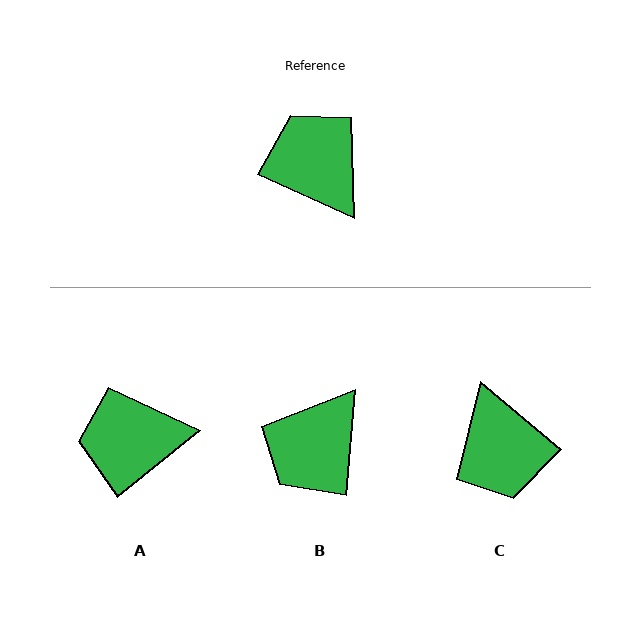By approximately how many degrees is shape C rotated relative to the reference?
Approximately 164 degrees counter-clockwise.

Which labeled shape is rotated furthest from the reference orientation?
C, about 164 degrees away.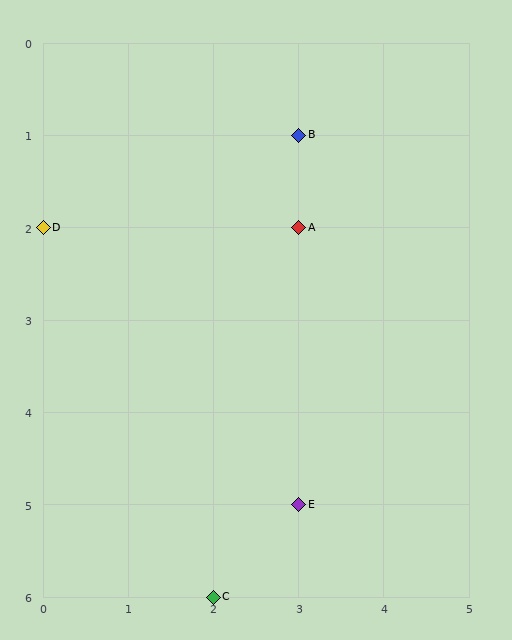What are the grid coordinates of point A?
Point A is at grid coordinates (3, 2).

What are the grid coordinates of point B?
Point B is at grid coordinates (3, 1).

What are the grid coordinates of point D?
Point D is at grid coordinates (0, 2).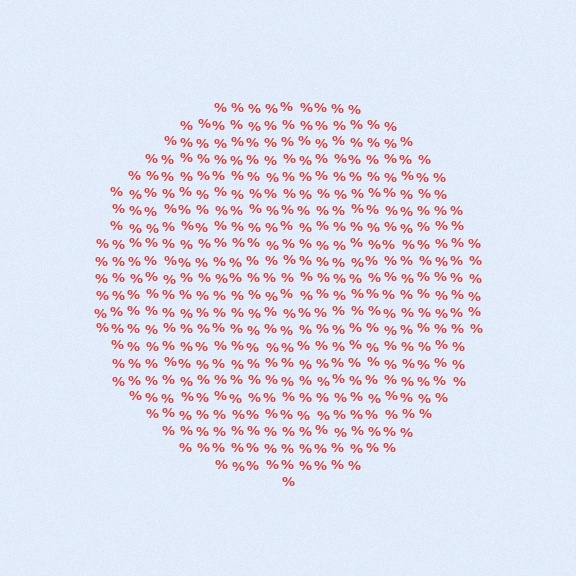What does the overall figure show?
The overall figure shows a circle.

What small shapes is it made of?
It is made of small percent signs.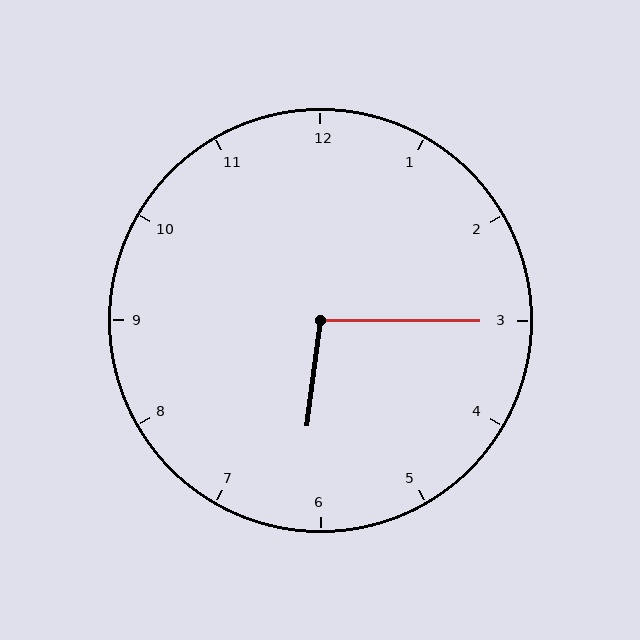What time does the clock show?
6:15.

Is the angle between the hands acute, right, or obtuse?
It is obtuse.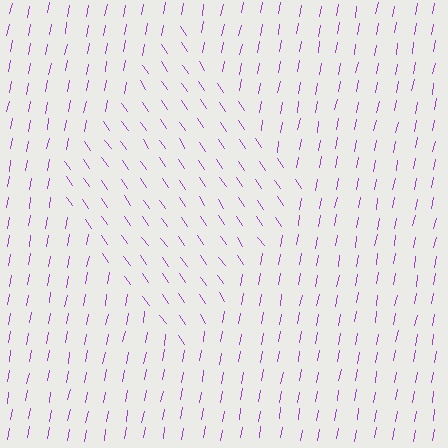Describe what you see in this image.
The image is filled with small purple line segments. A diamond region in the image has lines oriented differently from the surrounding lines, creating a visible texture boundary.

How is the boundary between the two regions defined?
The boundary is defined purely by a change in line orientation (approximately 45 degrees difference). All lines are the same color and thickness.